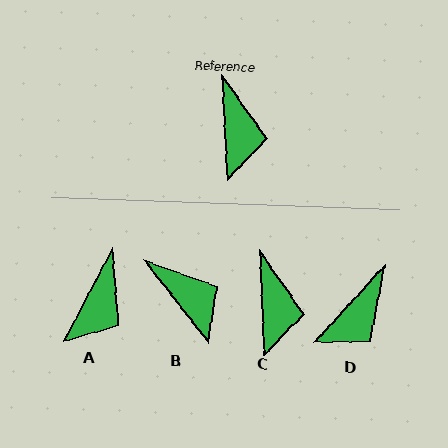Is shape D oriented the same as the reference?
No, it is off by about 45 degrees.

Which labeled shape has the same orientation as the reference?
C.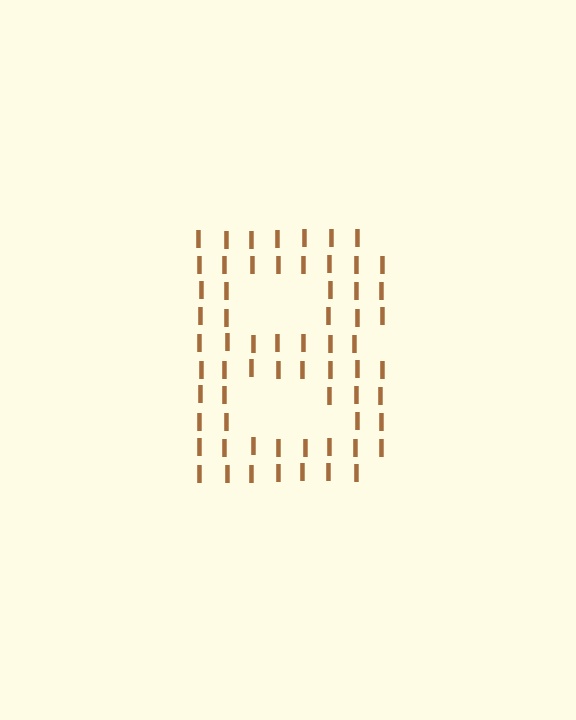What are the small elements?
The small elements are letter I's.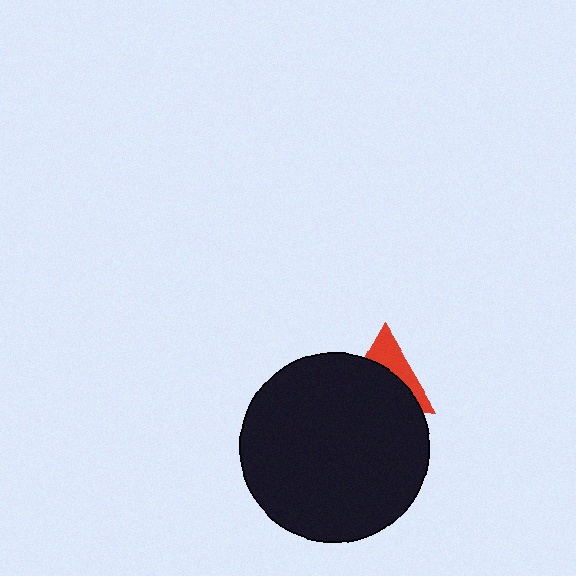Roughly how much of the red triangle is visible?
A small part of it is visible (roughly 36%).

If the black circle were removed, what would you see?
You would see the complete red triangle.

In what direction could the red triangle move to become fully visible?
The red triangle could move up. That would shift it out from behind the black circle entirely.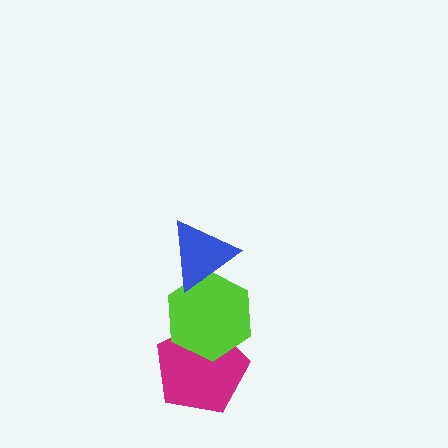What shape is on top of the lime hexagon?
The blue triangle is on top of the lime hexagon.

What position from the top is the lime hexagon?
The lime hexagon is 2nd from the top.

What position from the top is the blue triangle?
The blue triangle is 1st from the top.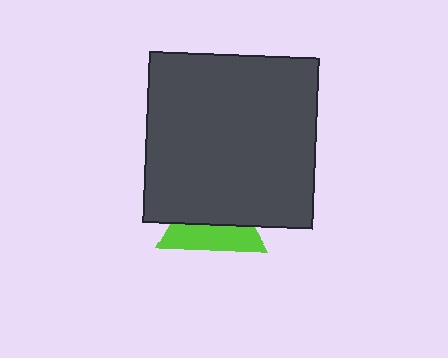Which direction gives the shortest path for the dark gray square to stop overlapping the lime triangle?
Moving up gives the shortest separation.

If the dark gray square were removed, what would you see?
You would see the complete lime triangle.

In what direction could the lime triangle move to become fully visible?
The lime triangle could move down. That would shift it out from behind the dark gray square entirely.